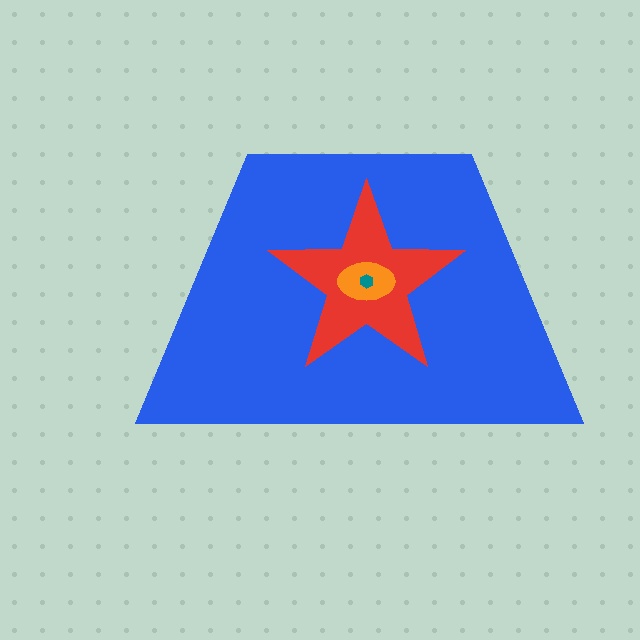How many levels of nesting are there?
4.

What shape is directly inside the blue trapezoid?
The red star.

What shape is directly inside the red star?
The orange ellipse.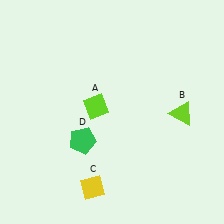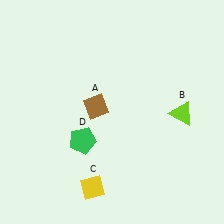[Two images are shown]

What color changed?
The diamond (A) changed from lime in Image 1 to brown in Image 2.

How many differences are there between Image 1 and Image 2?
There is 1 difference between the two images.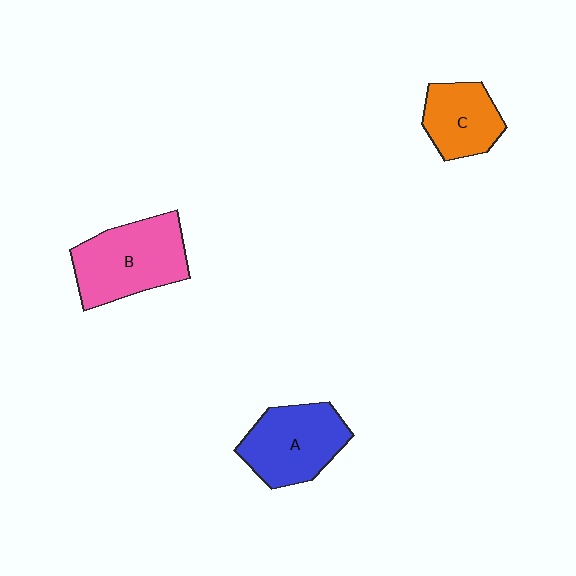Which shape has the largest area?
Shape B (pink).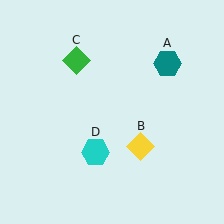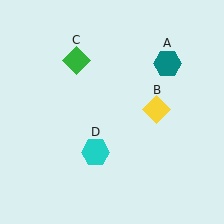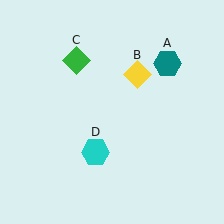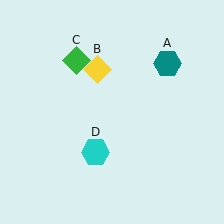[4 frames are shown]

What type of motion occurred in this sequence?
The yellow diamond (object B) rotated counterclockwise around the center of the scene.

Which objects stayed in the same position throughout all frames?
Teal hexagon (object A) and green diamond (object C) and cyan hexagon (object D) remained stationary.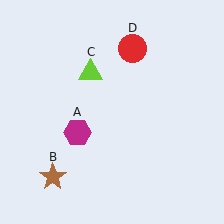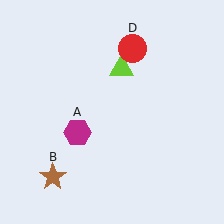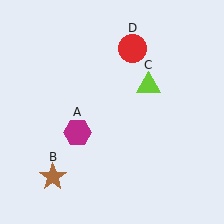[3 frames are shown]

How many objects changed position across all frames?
1 object changed position: lime triangle (object C).